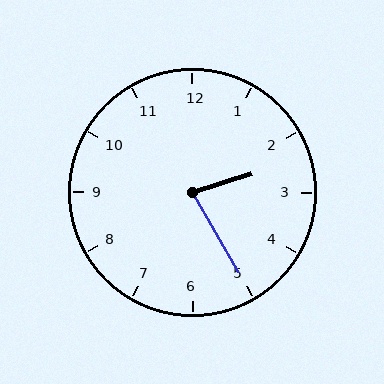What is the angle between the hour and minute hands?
Approximately 78 degrees.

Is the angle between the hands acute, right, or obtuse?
It is acute.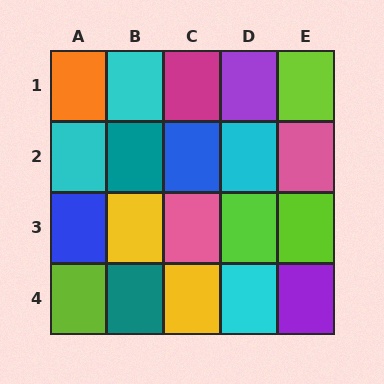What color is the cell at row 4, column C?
Yellow.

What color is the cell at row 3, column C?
Pink.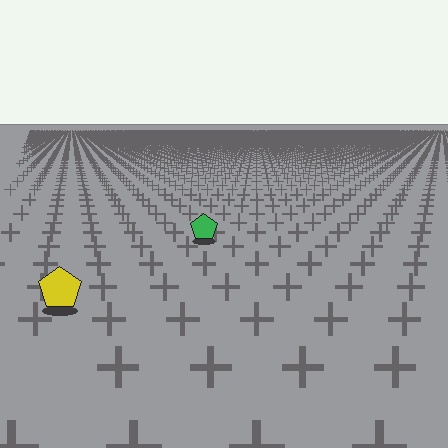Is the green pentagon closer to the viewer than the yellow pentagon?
No. The yellow pentagon is closer — you can tell from the texture gradient: the ground texture is coarser near it.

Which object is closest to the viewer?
The yellow pentagon is closest. The texture marks near it are larger and more spread out.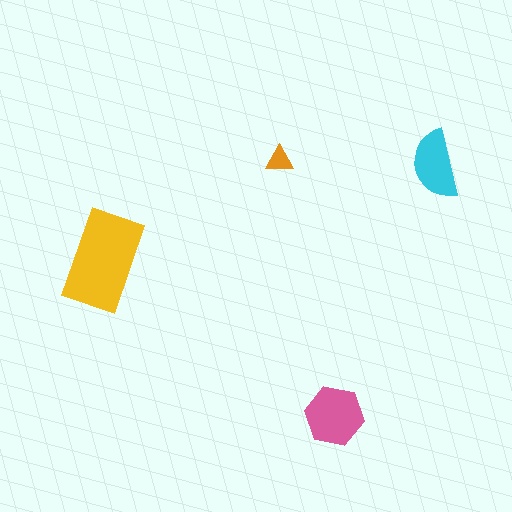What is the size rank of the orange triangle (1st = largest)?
4th.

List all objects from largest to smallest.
The yellow rectangle, the pink hexagon, the cyan semicircle, the orange triangle.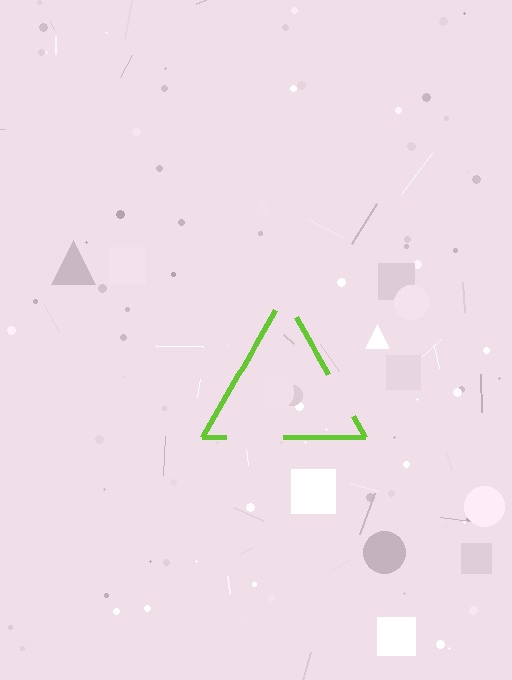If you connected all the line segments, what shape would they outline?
They would outline a triangle.